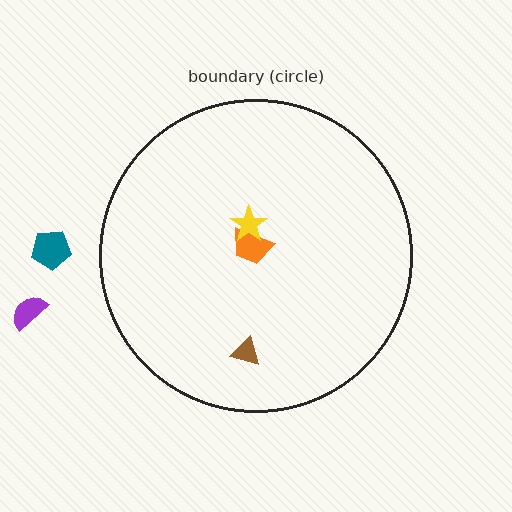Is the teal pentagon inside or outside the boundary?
Outside.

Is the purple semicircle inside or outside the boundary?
Outside.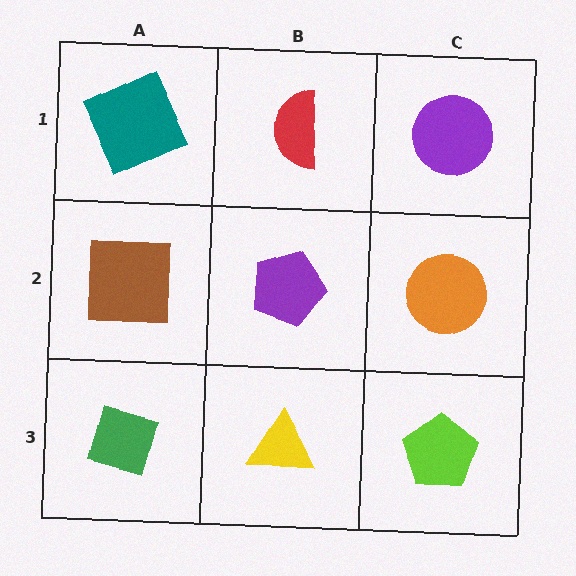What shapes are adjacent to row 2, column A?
A teal square (row 1, column A), a green diamond (row 3, column A), a purple pentagon (row 2, column B).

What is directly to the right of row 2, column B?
An orange circle.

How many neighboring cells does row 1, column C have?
2.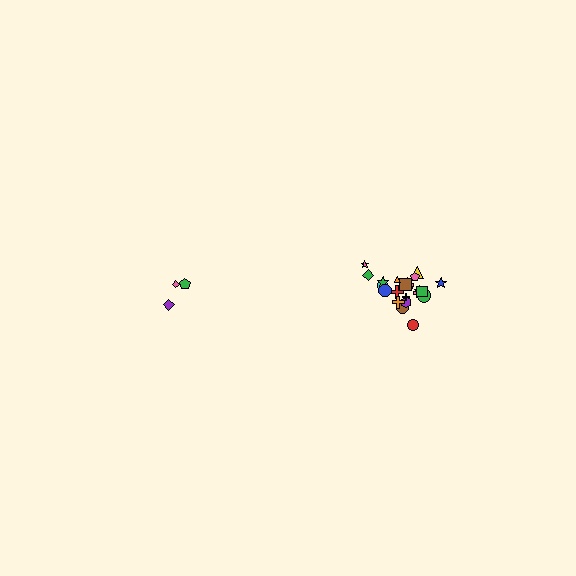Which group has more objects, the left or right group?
The right group.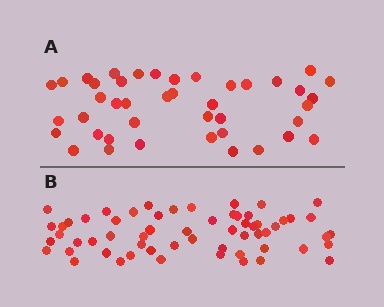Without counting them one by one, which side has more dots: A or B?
Region B (the bottom region) has more dots.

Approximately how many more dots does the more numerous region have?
Region B has approximately 20 more dots than region A.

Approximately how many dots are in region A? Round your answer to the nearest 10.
About 40 dots. (The exact count is 42, which rounds to 40.)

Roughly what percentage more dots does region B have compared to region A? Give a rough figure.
About 45% more.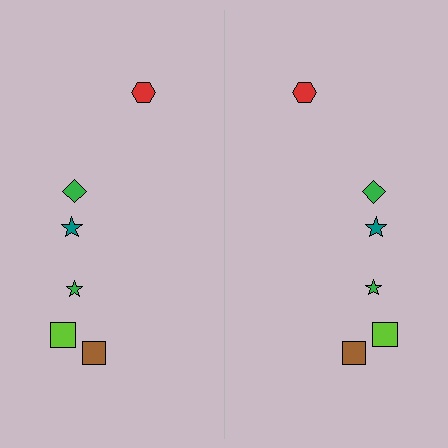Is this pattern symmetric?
Yes, this pattern has bilateral (reflection) symmetry.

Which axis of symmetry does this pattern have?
The pattern has a vertical axis of symmetry running through the center of the image.